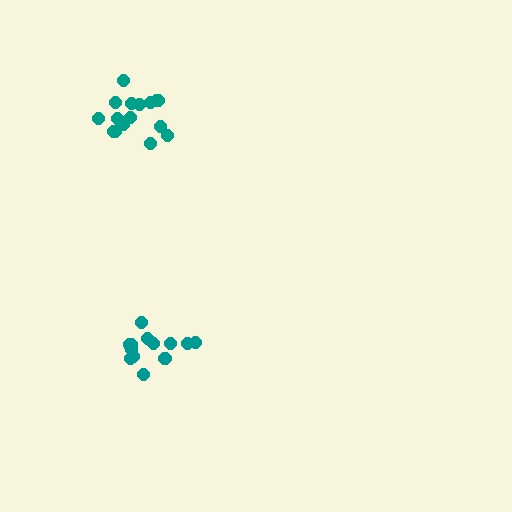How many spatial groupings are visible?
There are 2 spatial groupings.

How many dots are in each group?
Group 1: 14 dots, Group 2: 16 dots (30 total).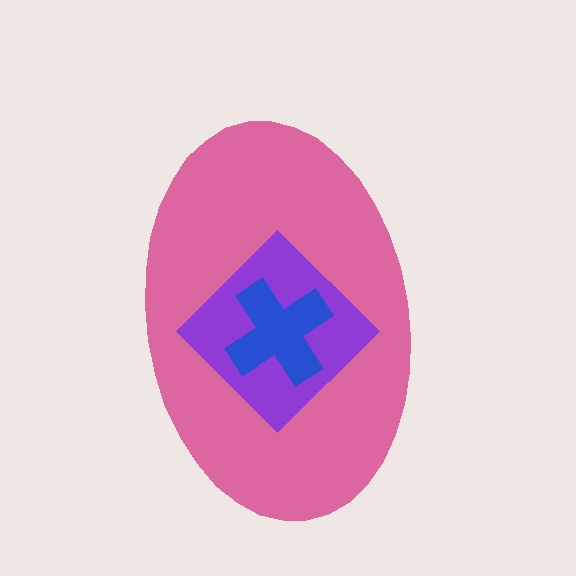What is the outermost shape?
The pink ellipse.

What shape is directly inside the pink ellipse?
The purple diamond.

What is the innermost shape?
The blue cross.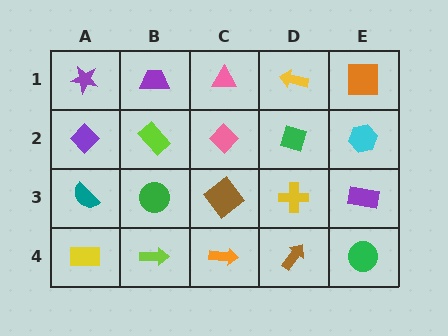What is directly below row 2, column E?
A purple rectangle.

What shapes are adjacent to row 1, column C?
A pink diamond (row 2, column C), a purple trapezoid (row 1, column B), a yellow arrow (row 1, column D).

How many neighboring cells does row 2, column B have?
4.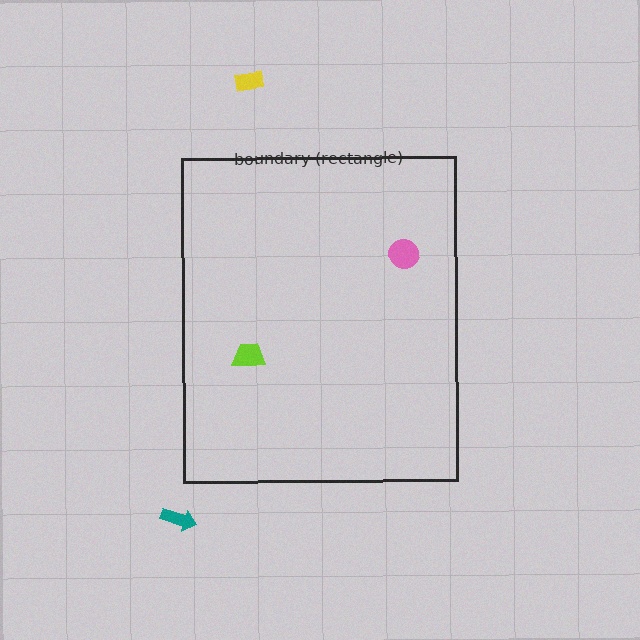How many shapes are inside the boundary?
2 inside, 2 outside.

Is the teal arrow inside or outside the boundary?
Outside.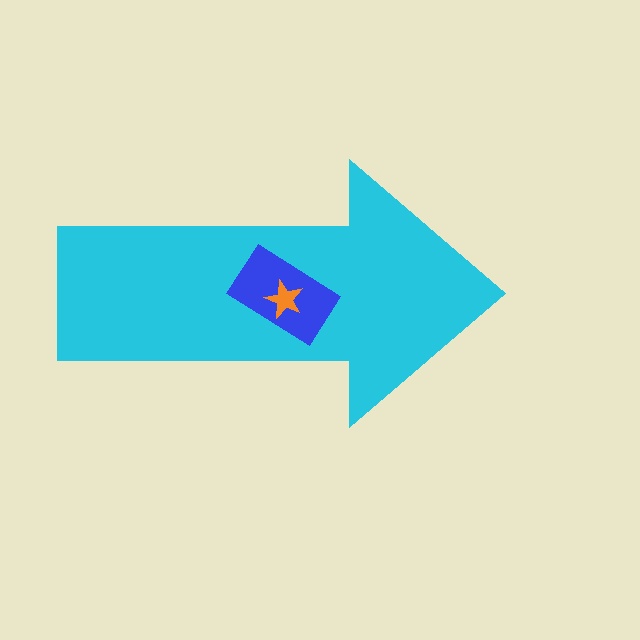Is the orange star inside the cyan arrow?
Yes.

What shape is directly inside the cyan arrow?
The blue rectangle.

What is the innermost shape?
The orange star.